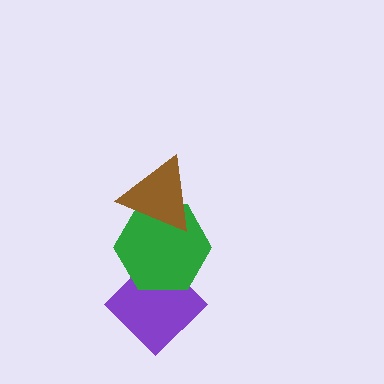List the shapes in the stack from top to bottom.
From top to bottom: the brown triangle, the green hexagon, the purple diamond.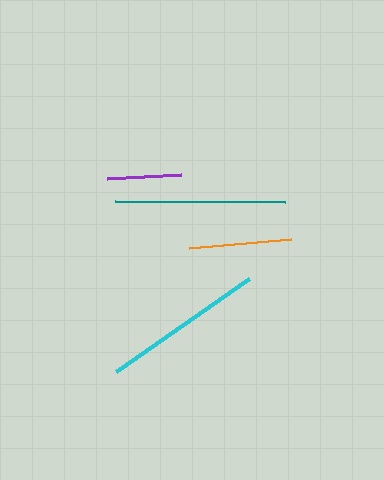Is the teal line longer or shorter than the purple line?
The teal line is longer than the purple line.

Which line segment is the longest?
The teal line is the longest at approximately 169 pixels.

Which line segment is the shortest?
The purple line is the shortest at approximately 75 pixels.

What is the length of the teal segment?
The teal segment is approximately 169 pixels long.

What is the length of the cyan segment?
The cyan segment is approximately 162 pixels long.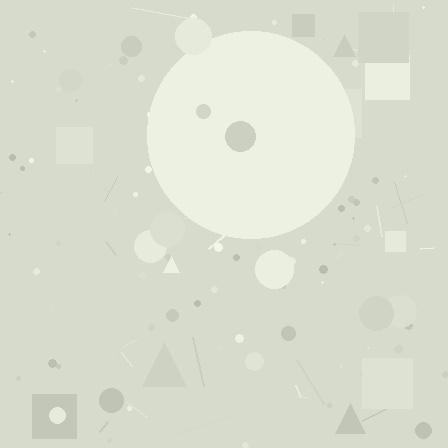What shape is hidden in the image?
A circle is hidden in the image.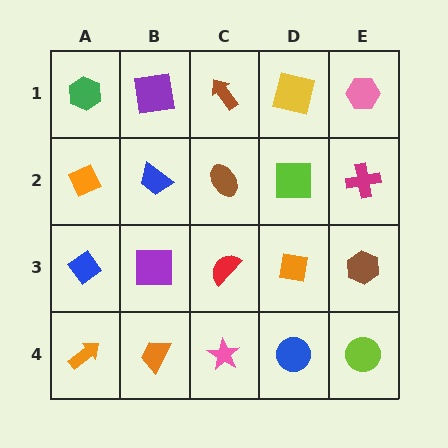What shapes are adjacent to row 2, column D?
A yellow square (row 1, column D), an orange square (row 3, column D), a brown ellipse (row 2, column C), a magenta cross (row 2, column E).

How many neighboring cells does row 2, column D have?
4.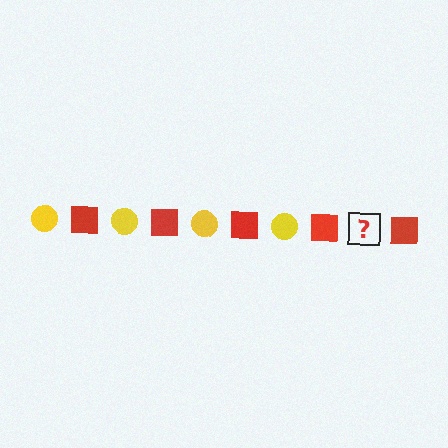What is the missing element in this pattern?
The missing element is a yellow circle.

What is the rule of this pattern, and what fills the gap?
The rule is that the pattern alternates between yellow circle and red square. The gap should be filled with a yellow circle.